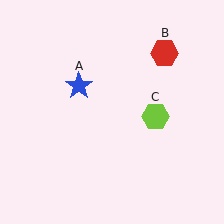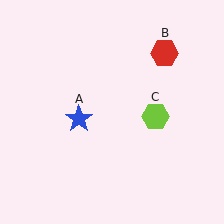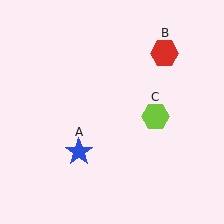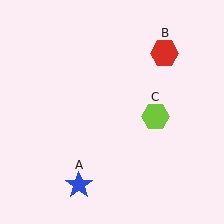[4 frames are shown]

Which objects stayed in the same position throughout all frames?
Red hexagon (object B) and lime hexagon (object C) remained stationary.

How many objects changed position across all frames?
1 object changed position: blue star (object A).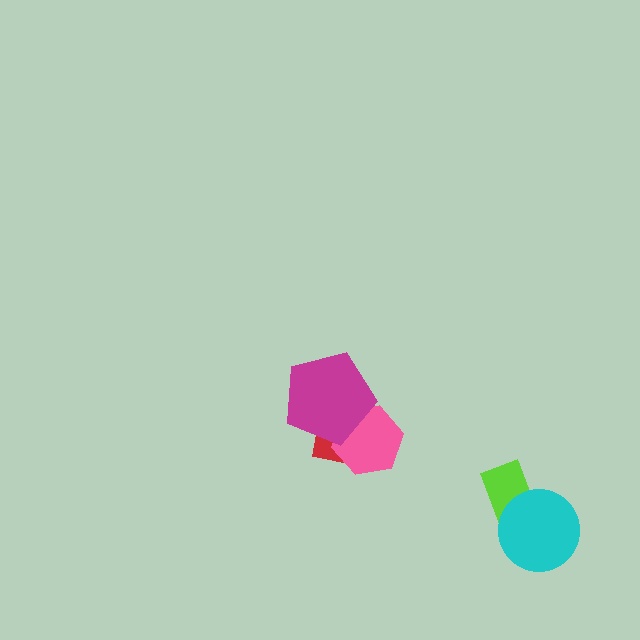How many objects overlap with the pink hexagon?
2 objects overlap with the pink hexagon.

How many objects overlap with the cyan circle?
1 object overlaps with the cyan circle.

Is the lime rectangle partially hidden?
Yes, it is partially covered by another shape.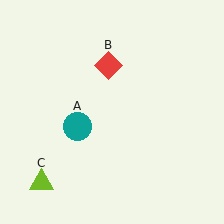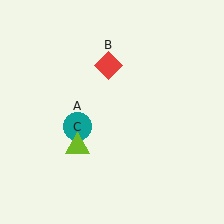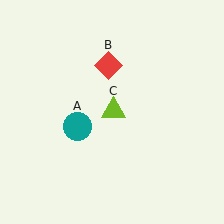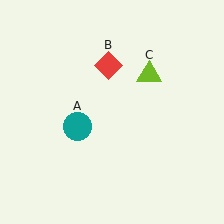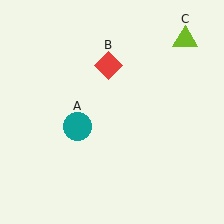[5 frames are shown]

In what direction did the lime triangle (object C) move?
The lime triangle (object C) moved up and to the right.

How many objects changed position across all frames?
1 object changed position: lime triangle (object C).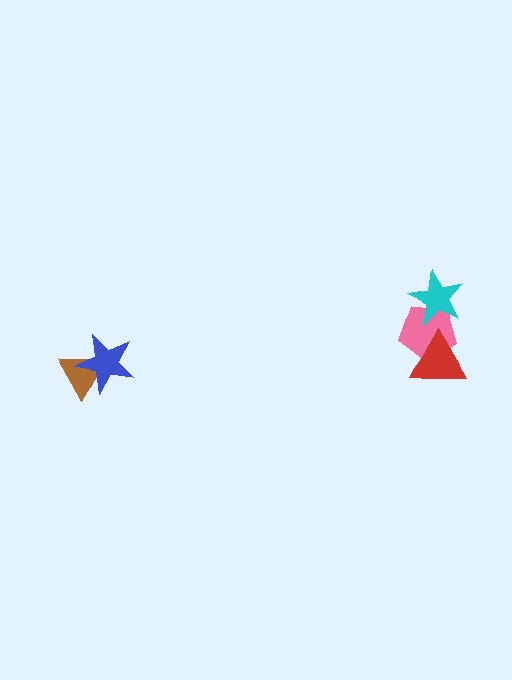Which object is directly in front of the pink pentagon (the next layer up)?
The red triangle is directly in front of the pink pentagon.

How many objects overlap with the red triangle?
1 object overlaps with the red triangle.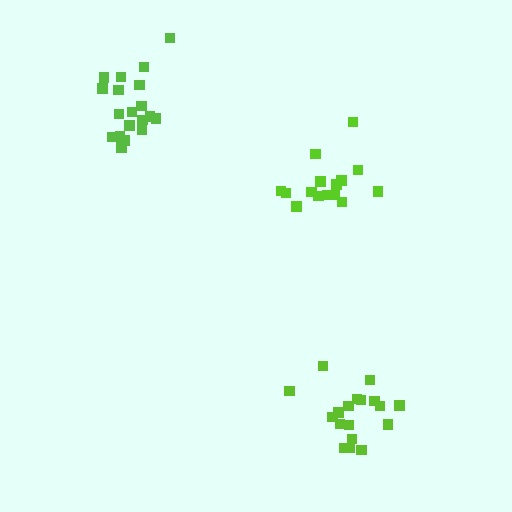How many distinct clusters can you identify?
There are 3 distinct clusters.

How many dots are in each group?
Group 1: 15 dots, Group 2: 18 dots, Group 3: 19 dots (52 total).